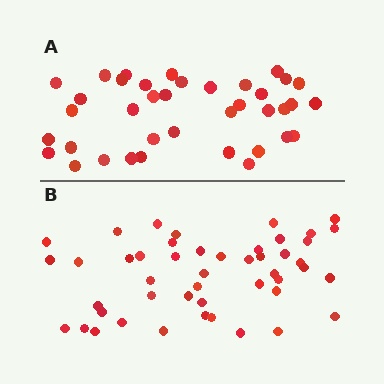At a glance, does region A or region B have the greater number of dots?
Region B (the bottom region) has more dots.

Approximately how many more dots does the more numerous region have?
Region B has roughly 8 or so more dots than region A.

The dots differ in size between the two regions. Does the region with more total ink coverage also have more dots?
No. Region A has more total ink coverage because its dots are larger, but region B actually contains more individual dots. Total area can be misleading — the number of items is what matters here.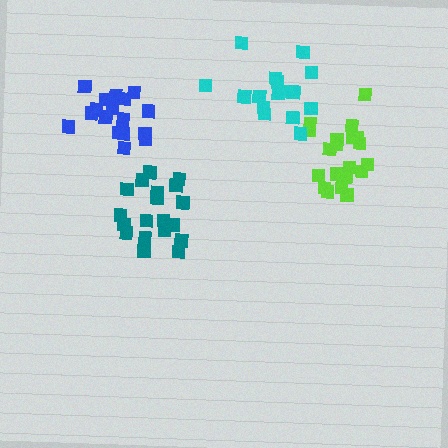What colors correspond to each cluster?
The clusters are colored: teal, lime, blue, cyan.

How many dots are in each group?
Group 1: 19 dots, Group 2: 20 dots, Group 3: 17 dots, Group 4: 16 dots (72 total).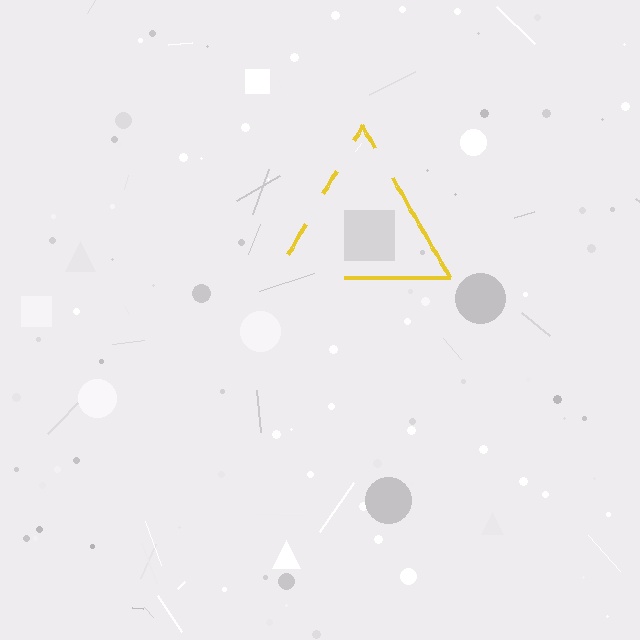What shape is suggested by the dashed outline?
The dashed outline suggests a triangle.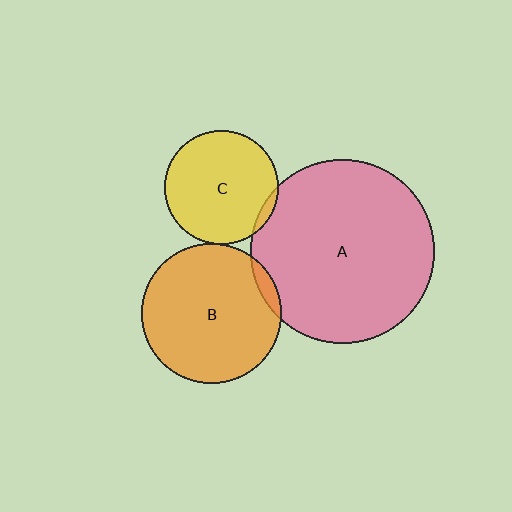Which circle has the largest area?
Circle A (pink).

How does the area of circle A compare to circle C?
Approximately 2.6 times.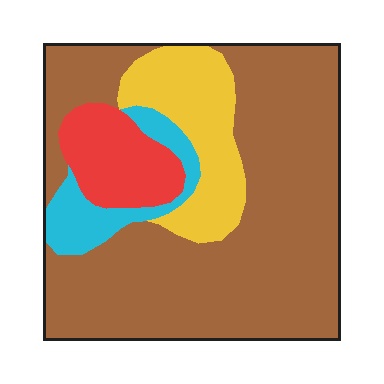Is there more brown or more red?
Brown.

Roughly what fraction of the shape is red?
Red takes up about one tenth (1/10) of the shape.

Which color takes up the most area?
Brown, at roughly 65%.